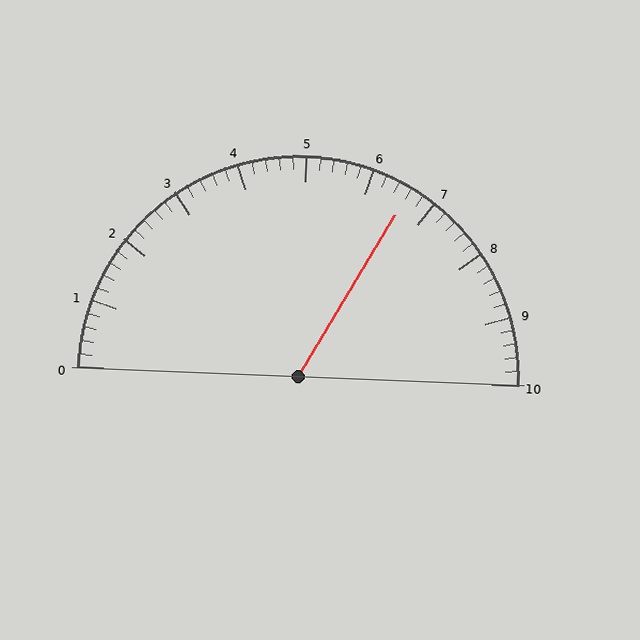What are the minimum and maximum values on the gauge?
The gauge ranges from 0 to 10.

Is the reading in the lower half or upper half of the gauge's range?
The reading is in the upper half of the range (0 to 10).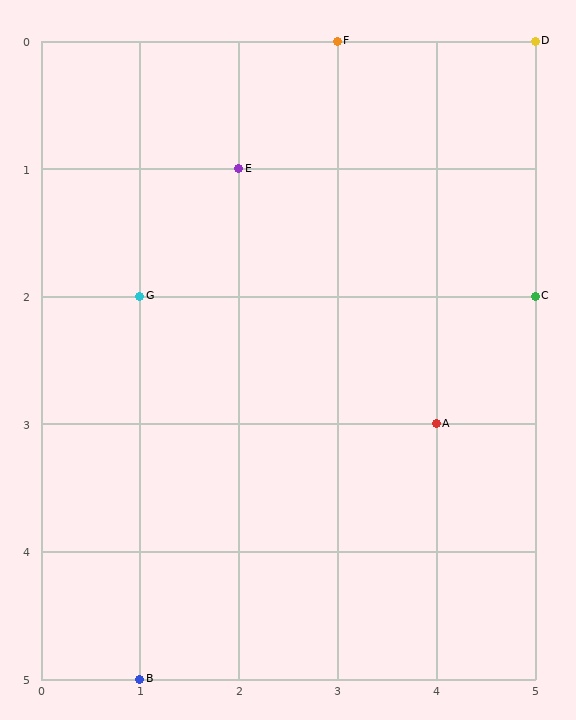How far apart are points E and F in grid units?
Points E and F are 1 column and 1 row apart (about 1.4 grid units diagonally).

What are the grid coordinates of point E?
Point E is at grid coordinates (2, 1).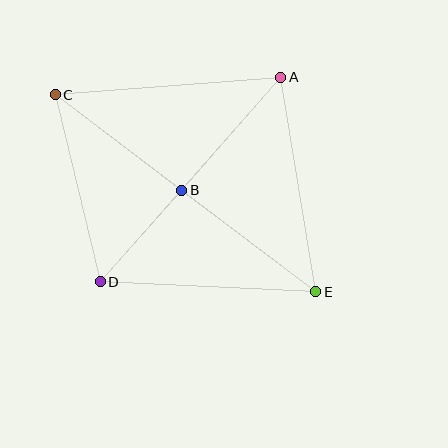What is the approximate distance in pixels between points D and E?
The distance between D and E is approximately 216 pixels.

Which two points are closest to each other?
Points B and D are closest to each other.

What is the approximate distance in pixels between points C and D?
The distance between C and D is approximately 193 pixels.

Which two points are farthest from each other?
Points C and E are farthest from each other.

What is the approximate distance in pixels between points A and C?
The distance between A and C is approximately 226 pixels.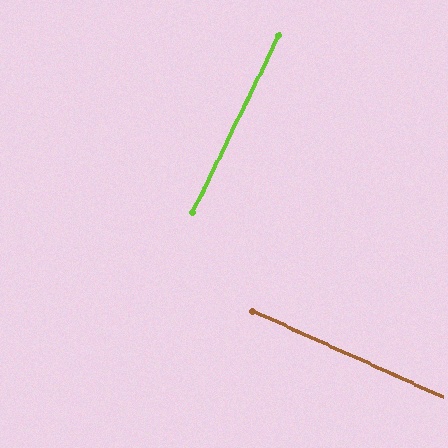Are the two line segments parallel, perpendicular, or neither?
Perpendicular — they meet at approximately 88°.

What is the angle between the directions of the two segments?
Approximately 88 degrees.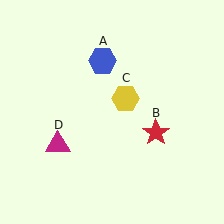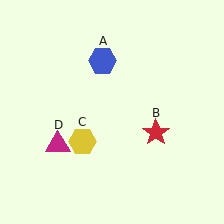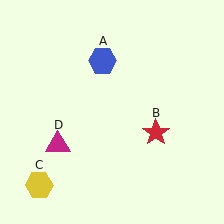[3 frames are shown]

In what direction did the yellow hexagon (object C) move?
The yellow hexagon (object C) moved down and to the left.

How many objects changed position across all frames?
1 object changed position: yellow hexagon (object C).